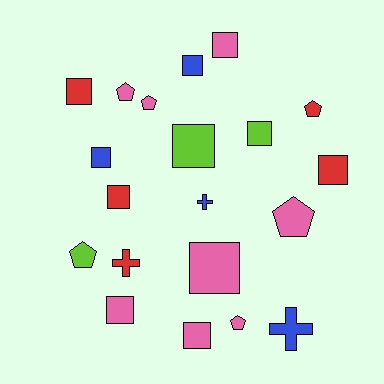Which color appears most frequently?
Pink, with 8 objects.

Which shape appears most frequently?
Square, with 11 objects.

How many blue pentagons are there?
There are no blue pentagons.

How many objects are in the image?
There are 20 objects.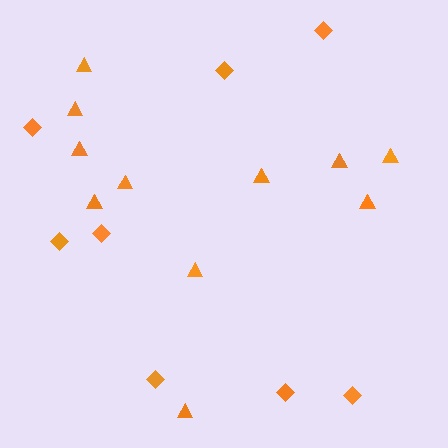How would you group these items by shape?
There are 2 groups: one group of diamonds (8) and one group of triangles (11).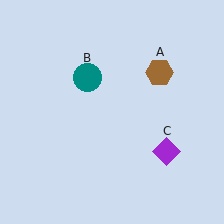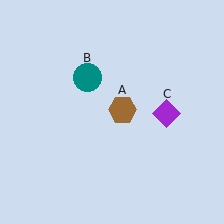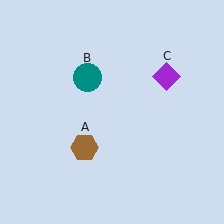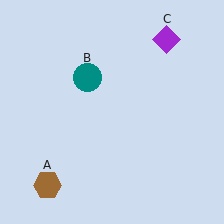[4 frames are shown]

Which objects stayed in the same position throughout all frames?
Teal circle (object B) remained stationary.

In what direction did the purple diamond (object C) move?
The purple diamond (object C) moved up.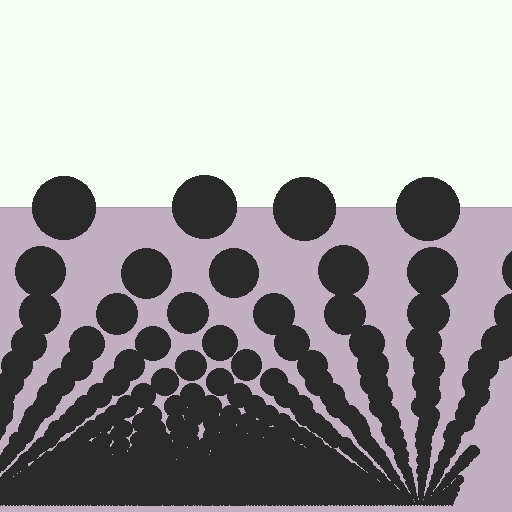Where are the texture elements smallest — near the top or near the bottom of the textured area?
Near the bottom.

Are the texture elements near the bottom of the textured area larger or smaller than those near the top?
Smaller. The gradient is inverted — elements near the bottom are smaller and denser.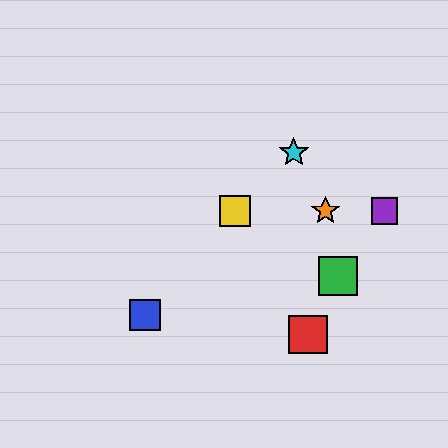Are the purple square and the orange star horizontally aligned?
Yes, both are at y≈211.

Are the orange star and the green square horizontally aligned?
No, the orange star is at y≈211 and the green square is at y≈276.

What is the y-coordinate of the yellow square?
The yellow square is at y≈211.